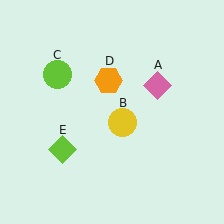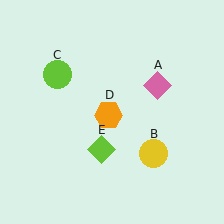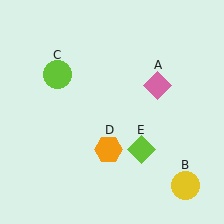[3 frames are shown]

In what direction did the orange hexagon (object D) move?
The orange hexagon (object D) moved down.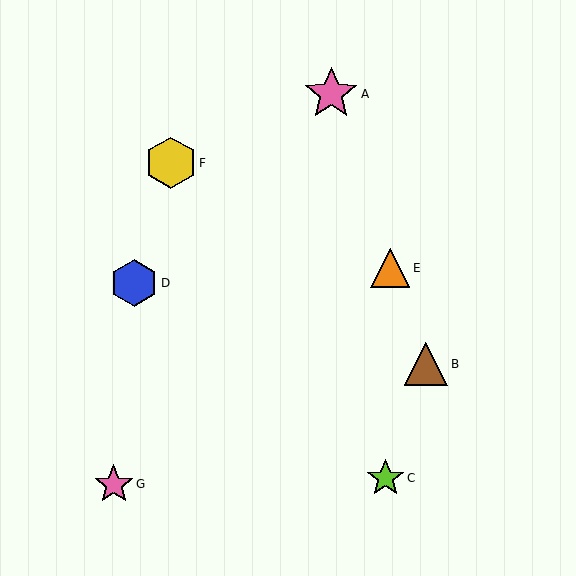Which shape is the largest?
The pink star (labeled A) is the largest.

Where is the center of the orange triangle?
The center of the orange triangle is at (390, 268).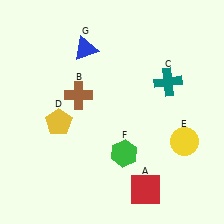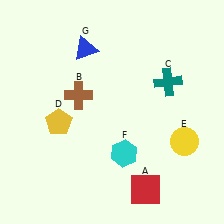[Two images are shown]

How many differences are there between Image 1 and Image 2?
There is 1 difference between the two images.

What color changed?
The hexagon (F) changed from green in Image 1 to cyan in Image 2.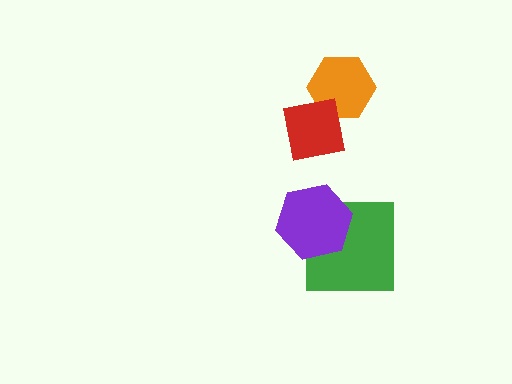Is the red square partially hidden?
No, no other shape covers it.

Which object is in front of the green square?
The purple hexagon is in front of the green square.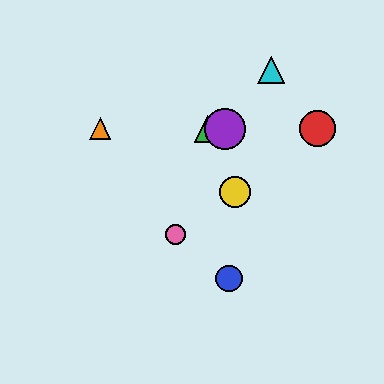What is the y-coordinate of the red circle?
The red circle is at y≈129.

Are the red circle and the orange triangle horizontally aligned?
Yes, both are at y≈129.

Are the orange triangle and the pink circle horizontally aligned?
No, the orange triangle is at y≈129 and the pink circle is at y≈234.